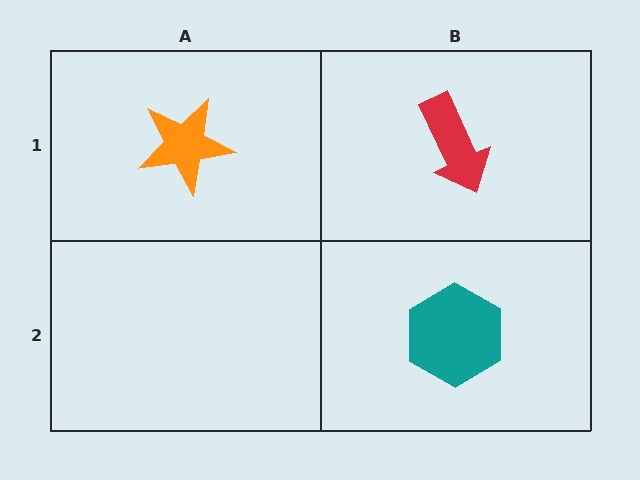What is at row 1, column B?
A red arrow.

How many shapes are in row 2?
1 shape.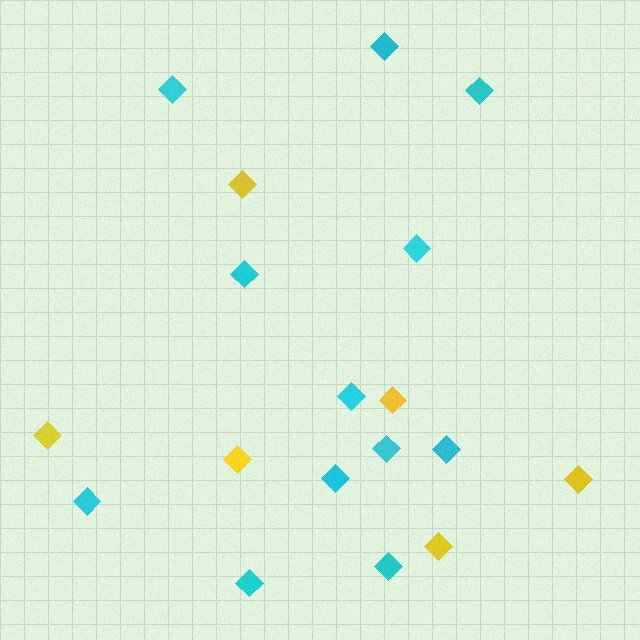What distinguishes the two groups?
There are 2 groups: one group of yellow diamonds (6) and one group of cyan diamonds (12).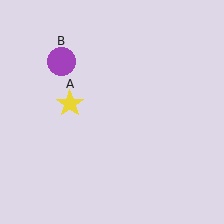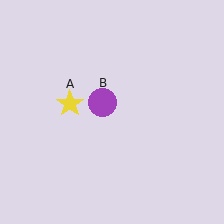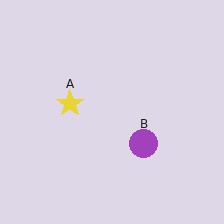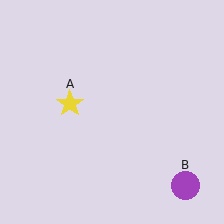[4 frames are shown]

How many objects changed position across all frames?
1 object changed position: purple circle (object B).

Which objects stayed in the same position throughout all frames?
Yellow star (object A) remained stationary.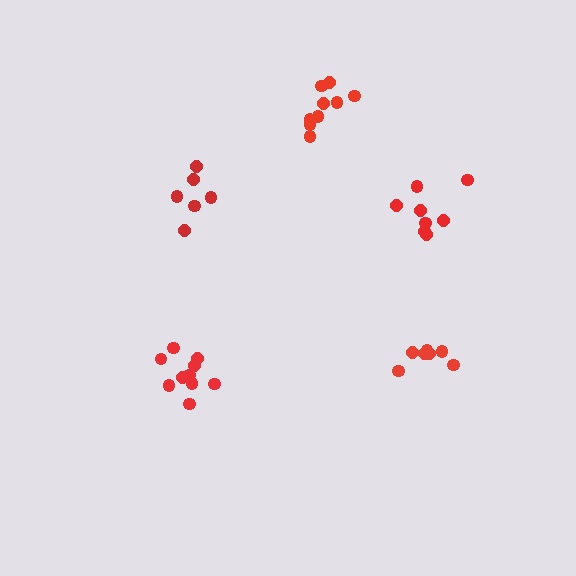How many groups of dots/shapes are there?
There are 5 groups.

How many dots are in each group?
Group 1: 6 dots, Group 2: 7 dots, Group 3: 10 dots, Group 4: 8 dots, Group 5: 9 dots (40 total).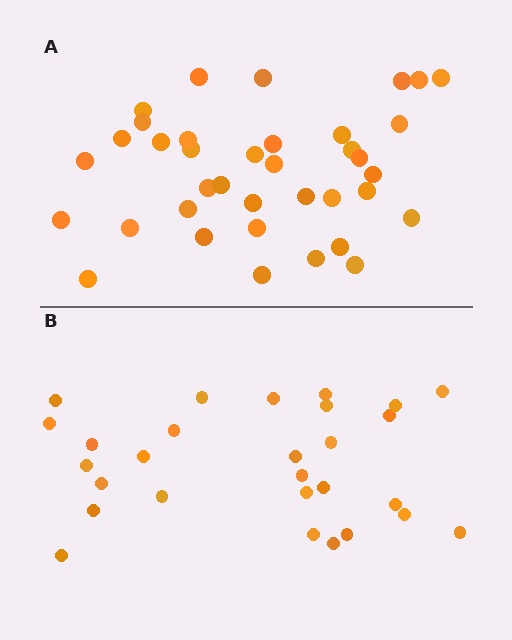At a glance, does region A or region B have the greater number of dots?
Region A (the top region) has more dots.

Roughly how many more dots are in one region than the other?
Region A has roughly 8 or so more dots than region B.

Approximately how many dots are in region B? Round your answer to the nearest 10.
About 30 dots. (The exact count is 28, which rounds to 30.)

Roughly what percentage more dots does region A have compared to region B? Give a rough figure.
About 30% more.